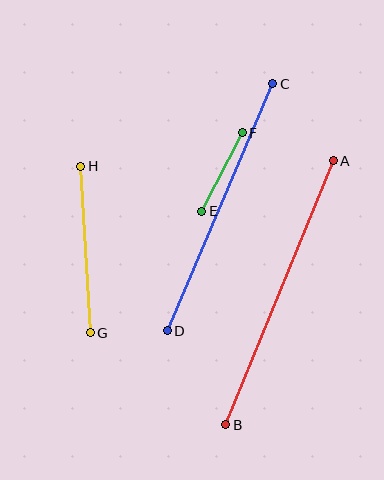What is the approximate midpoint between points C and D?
The midpoint is at approximately (220, 207) pixels.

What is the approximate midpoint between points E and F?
The midpoint is at approximately (222, 172) pixels.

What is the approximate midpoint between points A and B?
The midpoint is at approximately (280, 293) pixels.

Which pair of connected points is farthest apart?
Points A and B are farthest apart.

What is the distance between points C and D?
The distance is approximately 269 pixels.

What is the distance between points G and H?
The distance is approximately 167 pixels.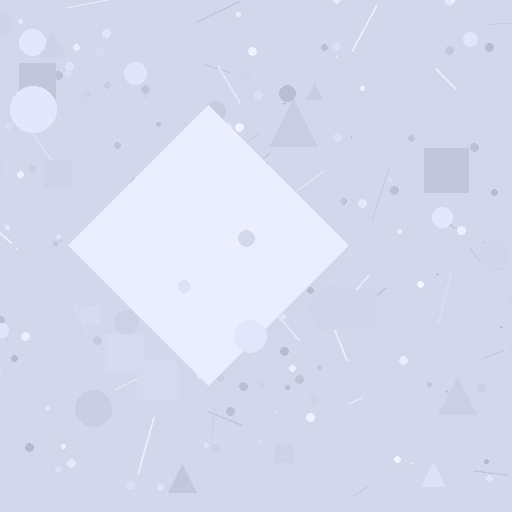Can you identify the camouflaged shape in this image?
The camouflaged shape is a diamond.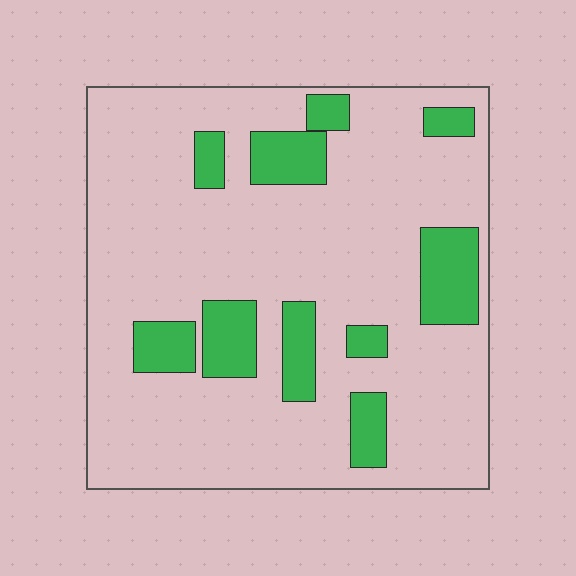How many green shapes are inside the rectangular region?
10.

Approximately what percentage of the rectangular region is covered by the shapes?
Approximately 20%.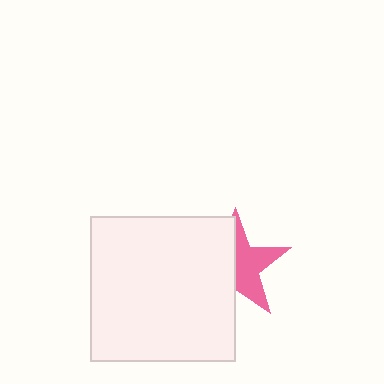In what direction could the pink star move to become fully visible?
The pink star could move right. That would shift it out from behind the white square entirely.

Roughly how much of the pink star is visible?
About half of it is visible (roughly 51%).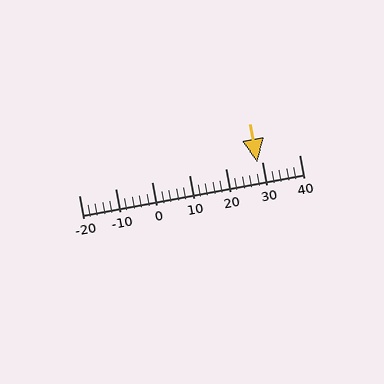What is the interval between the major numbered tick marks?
The major tick marks are spaced 10 units apart.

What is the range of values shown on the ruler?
The ruler shows values from -20 to 40.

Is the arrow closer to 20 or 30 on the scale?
The arrow is closer to 30.